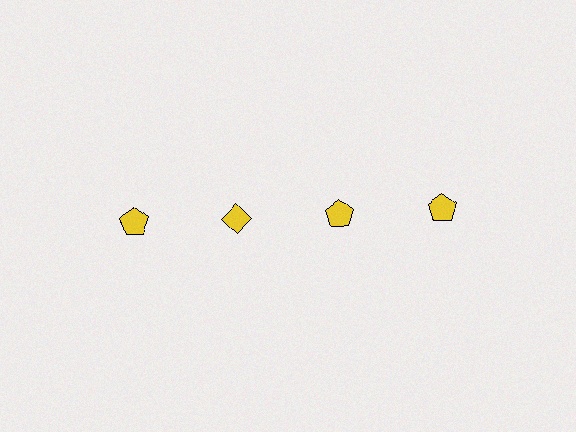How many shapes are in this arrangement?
There are 4 shapes arranged in a grid pattern.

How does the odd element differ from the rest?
It has a different shape: diamond instead of pentagon.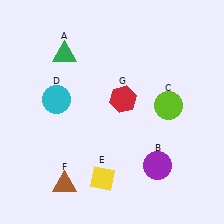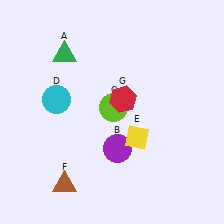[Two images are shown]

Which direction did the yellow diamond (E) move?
The yellow diamond (E) moved up.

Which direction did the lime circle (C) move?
The lime circle (C) moved left.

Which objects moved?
The objects that moved are: the purple circle (B), the lime circle (C), the yellow diamond (E).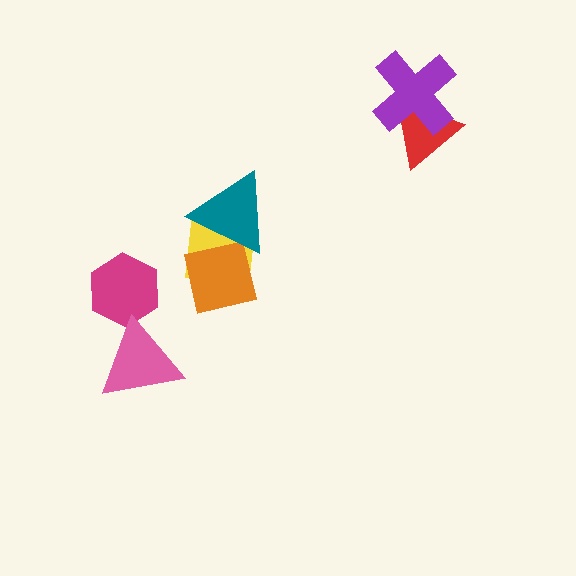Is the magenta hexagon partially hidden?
Yes, it is partially covered by another shape.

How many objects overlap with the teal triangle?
2 objects overlap with the teal triangle.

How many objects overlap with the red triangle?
1 object overlaps with the red triangle.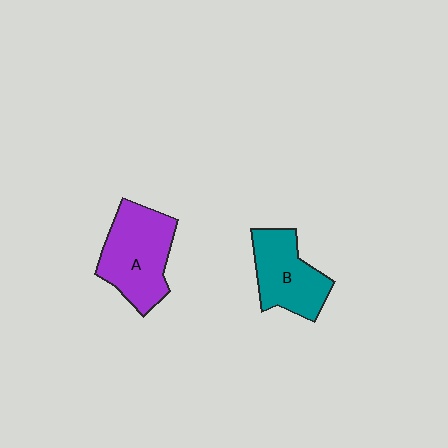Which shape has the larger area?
Shape A (purple).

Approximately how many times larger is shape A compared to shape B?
Approximately 1.3 times.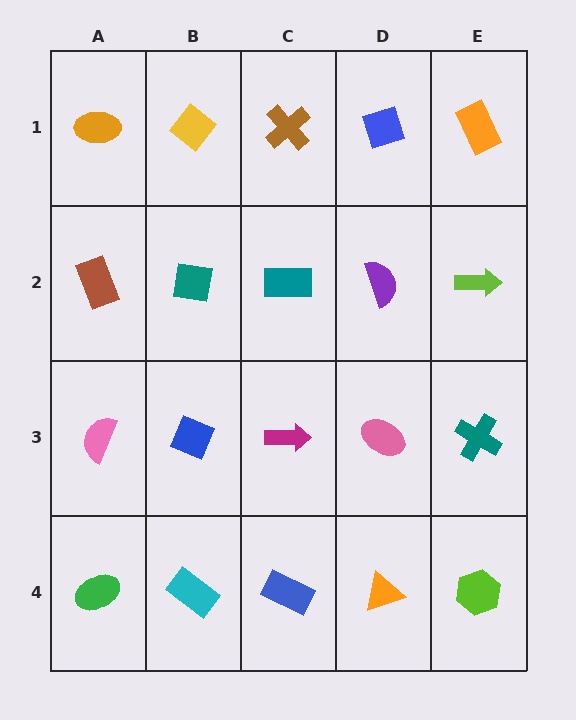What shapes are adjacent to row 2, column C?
A brown cross (row 1, column C), a magenta arrow (row 3, column C), a teal square (row 2, column B), a purple semicircle (row 2, column D).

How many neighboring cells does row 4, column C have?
3.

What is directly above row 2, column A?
An orange ellipse.